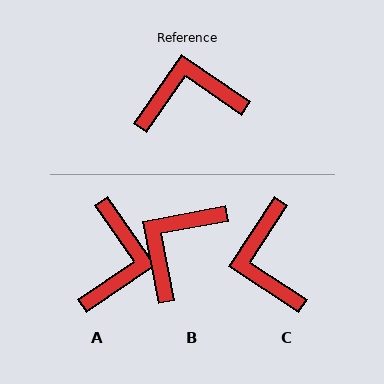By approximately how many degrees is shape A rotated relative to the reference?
Approximately 111 degrees clockwise.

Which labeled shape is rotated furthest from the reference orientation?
A, about 111 degrees away.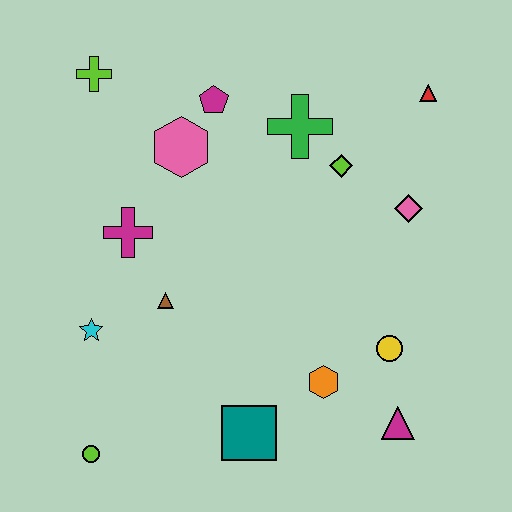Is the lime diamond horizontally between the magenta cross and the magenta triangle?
Yes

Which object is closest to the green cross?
The lime diamond is closest to the green cross.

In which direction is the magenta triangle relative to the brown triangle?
The magenta triangle is to the right of the brown triangle.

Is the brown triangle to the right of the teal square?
No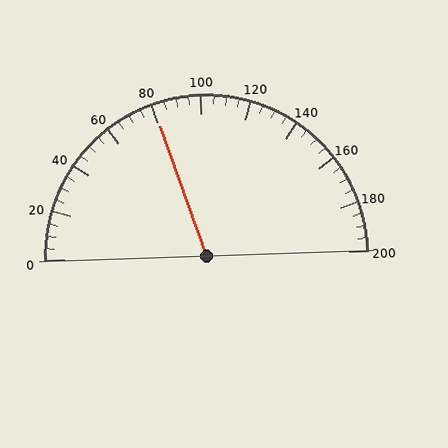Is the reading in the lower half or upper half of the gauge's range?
The reading is in the lower half of the range (0 to 200).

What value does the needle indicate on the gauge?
The needle indicates approximately 80.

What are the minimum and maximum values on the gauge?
The gauge ranges from 0 to 200.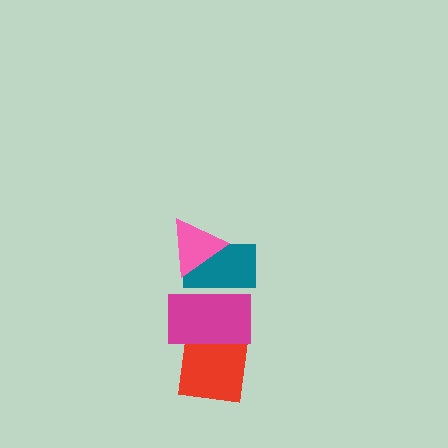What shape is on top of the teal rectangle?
The pink triangle is on top of the teal rectangle.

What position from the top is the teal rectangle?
The teal rectangle is 2nd from the top.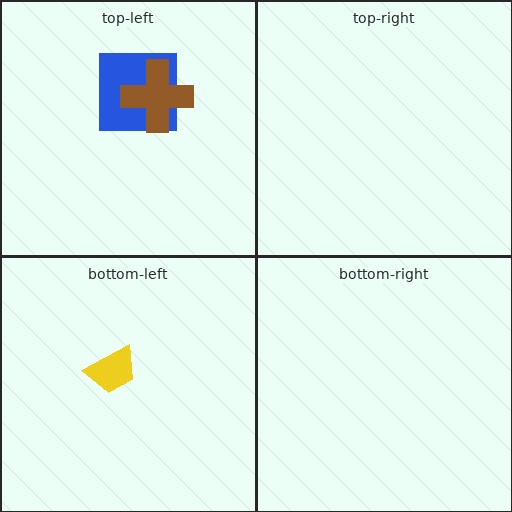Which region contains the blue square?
The top-left region.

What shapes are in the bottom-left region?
The yellow trapezoid.